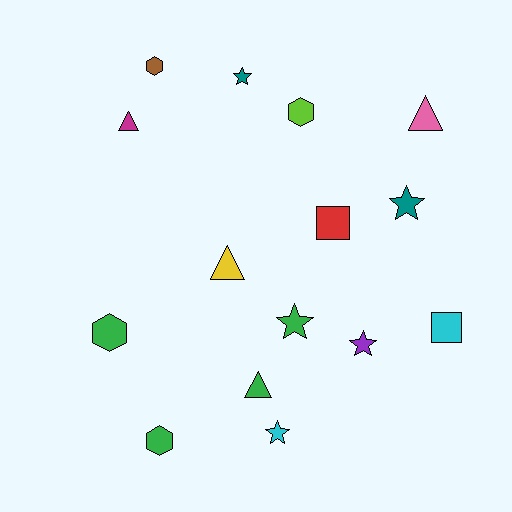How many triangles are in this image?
There are 4 triangles.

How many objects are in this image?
There are 15 objects.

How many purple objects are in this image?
There is 1 purple object.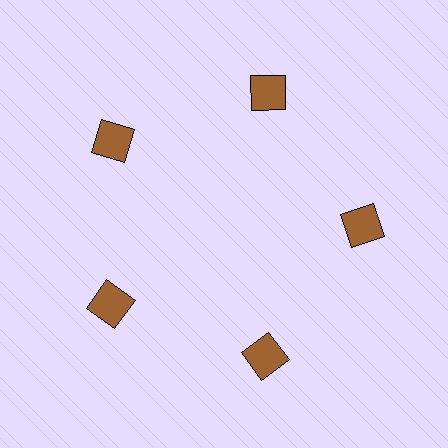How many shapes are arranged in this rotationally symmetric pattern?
There are 5 shapes, arranged in 5 groups of 1.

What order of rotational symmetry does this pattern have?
This pattern has 5-fold rotational symmetry.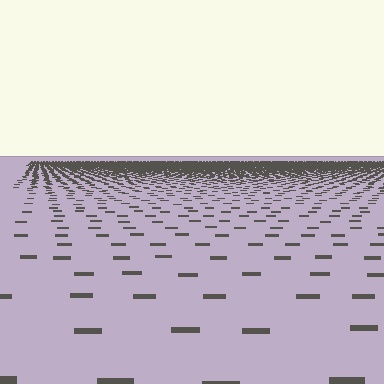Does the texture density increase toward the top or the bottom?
Density increases toward the top.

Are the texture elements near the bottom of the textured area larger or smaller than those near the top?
Larger. Near the bottom, elements are closer to the viewer and appear at a bigger on-screen size.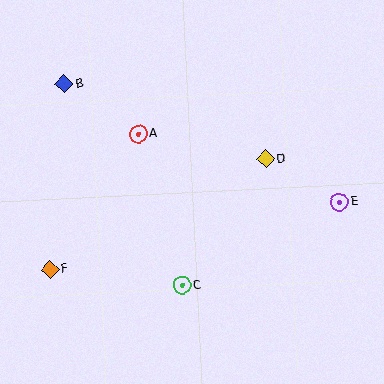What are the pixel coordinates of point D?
Point D is at (266, 159).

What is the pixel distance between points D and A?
The distance between D and A is 130 pixels.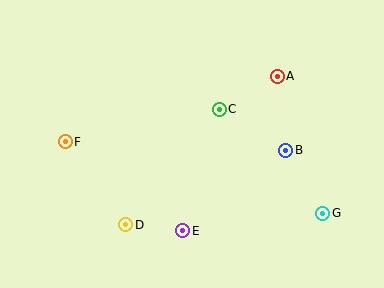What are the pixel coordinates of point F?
Point F is at (65, 142).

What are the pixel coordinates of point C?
Point C is at (219, 109).